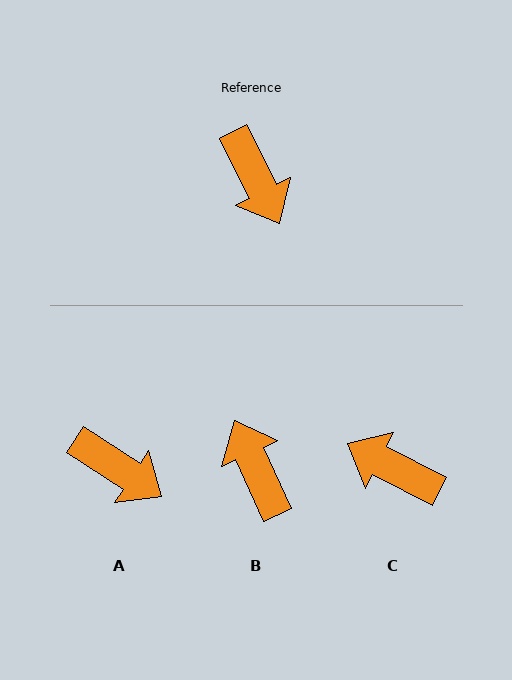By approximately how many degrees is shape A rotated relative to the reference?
Approximately 30 degrees counter-clockwise.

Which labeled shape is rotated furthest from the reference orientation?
B, about 178 degrees away.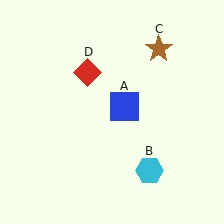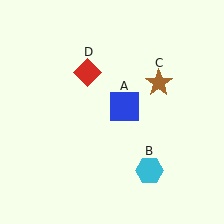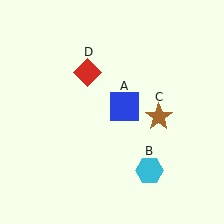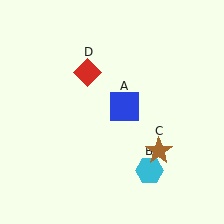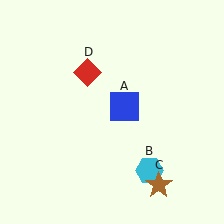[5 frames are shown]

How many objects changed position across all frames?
1 object changed position: brown star (object C).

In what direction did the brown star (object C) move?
The brown star (object C) moved down.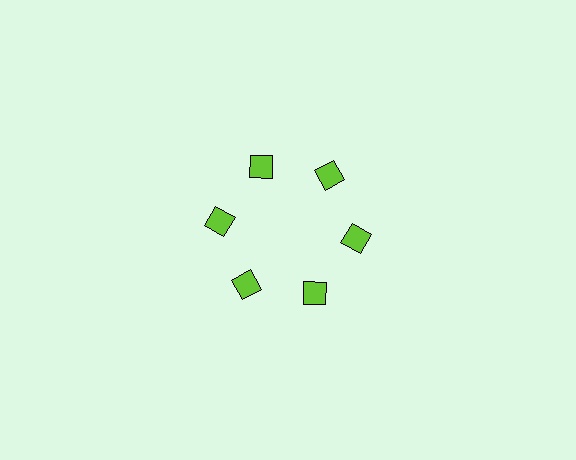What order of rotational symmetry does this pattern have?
This pattern has 6-fold rotational symmetry.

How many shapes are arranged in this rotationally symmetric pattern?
There are 6 shapes, arranged in 6 groups of 1.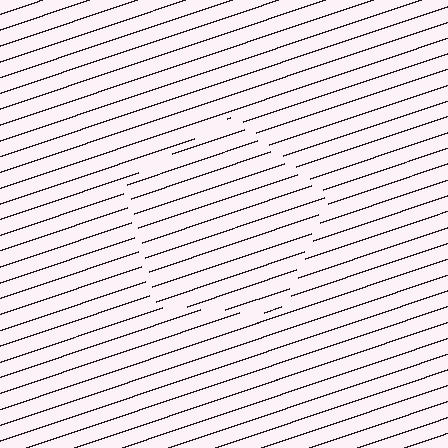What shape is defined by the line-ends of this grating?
An illusory pentagon. The interior of the shape contains the same grating, shifted by half a period — the contour is defined by the phase discontinuity where line-ends from the inner and outer gratings abut.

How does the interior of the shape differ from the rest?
The interior of the shape contains the same grating, shifted by half a period — the contour is defined by the phase discontinuity where line-ends from the inner and outer gratings abut.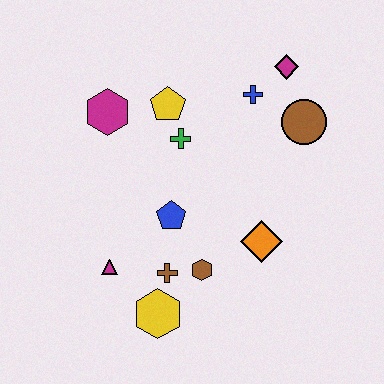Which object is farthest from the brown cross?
The magenta diamond is farthest from the brown cross.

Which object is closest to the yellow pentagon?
The green cross is closest to the yellow pentagon.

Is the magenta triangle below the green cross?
Yes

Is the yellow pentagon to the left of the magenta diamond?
Yes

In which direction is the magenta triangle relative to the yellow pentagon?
The magenta triangle is below the yellow pentagon.